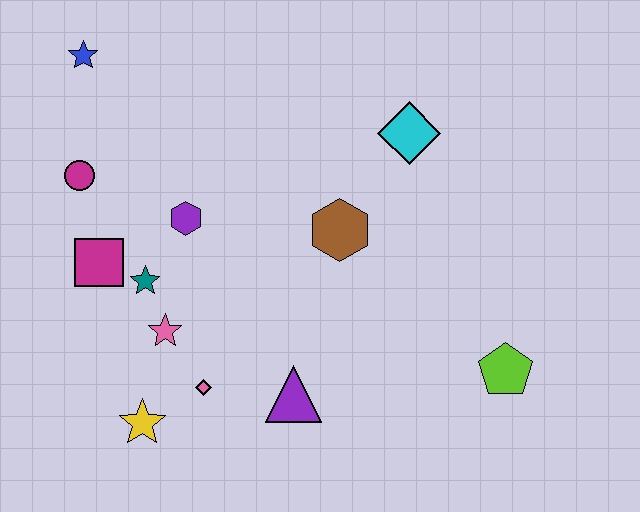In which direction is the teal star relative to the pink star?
The teal star is above the pink star.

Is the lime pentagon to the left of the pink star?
No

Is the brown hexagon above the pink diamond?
Yes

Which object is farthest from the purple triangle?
The blue star is farthest from the purple triangle.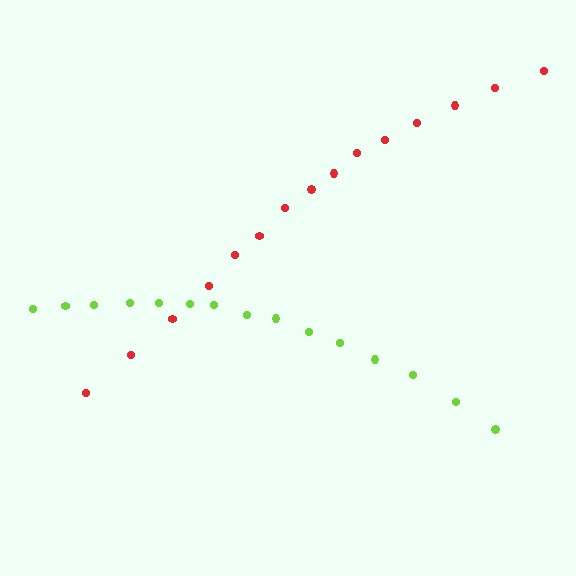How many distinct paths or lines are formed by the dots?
There are 2 distinct paths.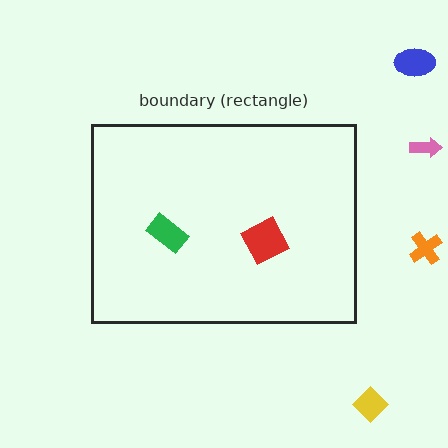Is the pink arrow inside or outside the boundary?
Outside.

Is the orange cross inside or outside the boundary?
Outside.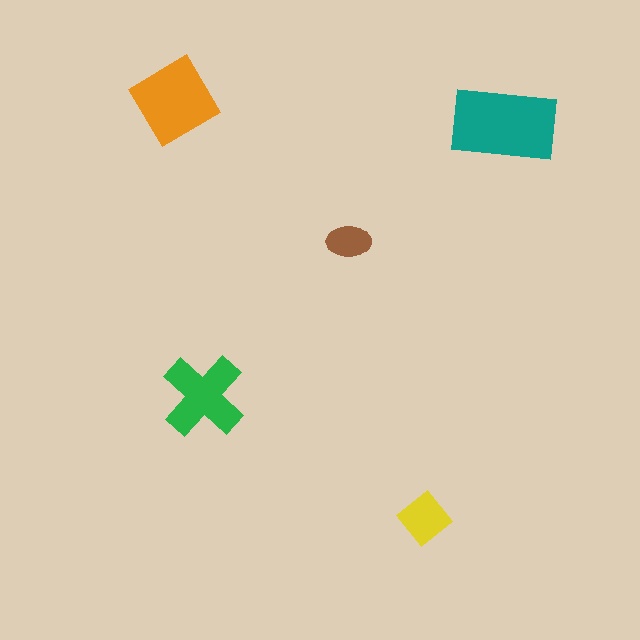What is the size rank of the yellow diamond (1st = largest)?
4th.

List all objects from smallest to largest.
The brown ellipse, the yellow diamond, the green cross, the orange diamond, the teal rectangle.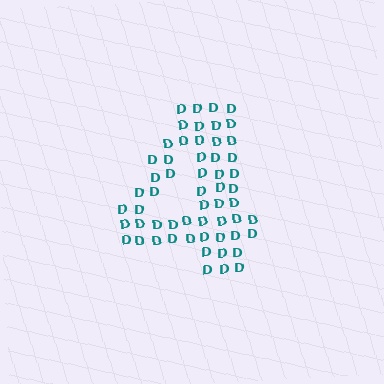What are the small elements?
The small elements are letter D's.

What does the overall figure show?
The overall figure shows the digit 4.